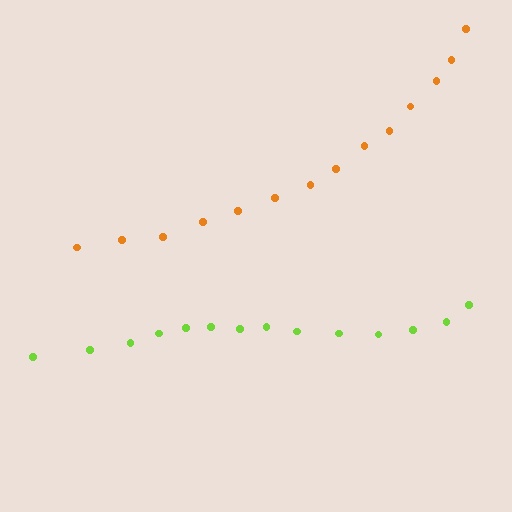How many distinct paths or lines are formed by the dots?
There are 2 distinct paths.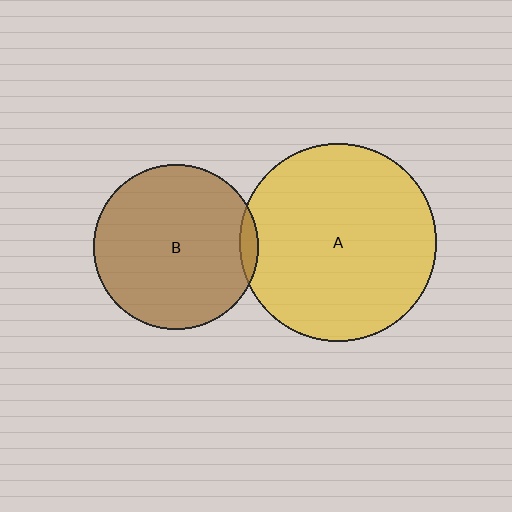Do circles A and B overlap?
Yes.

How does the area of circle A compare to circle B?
Approximately 1.4 times.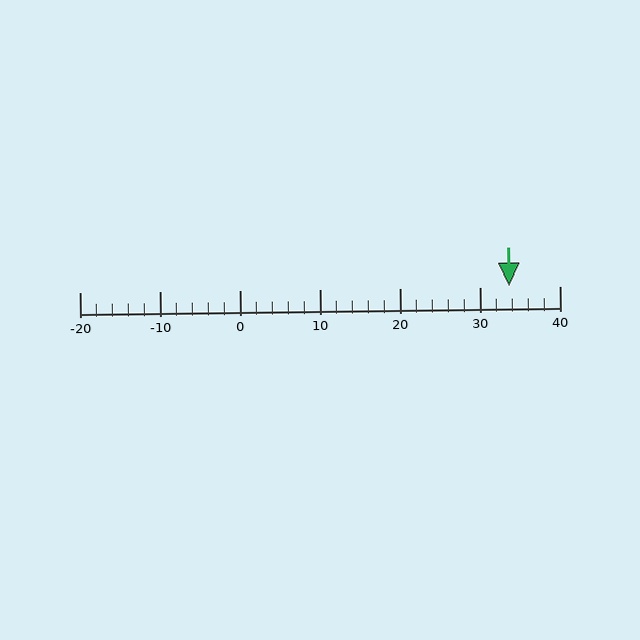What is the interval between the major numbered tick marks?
The major tick marks are spaced 10 units apart.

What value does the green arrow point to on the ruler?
The green arrow points to approximately 34.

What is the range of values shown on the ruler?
The ruler shows values from -20 to 40.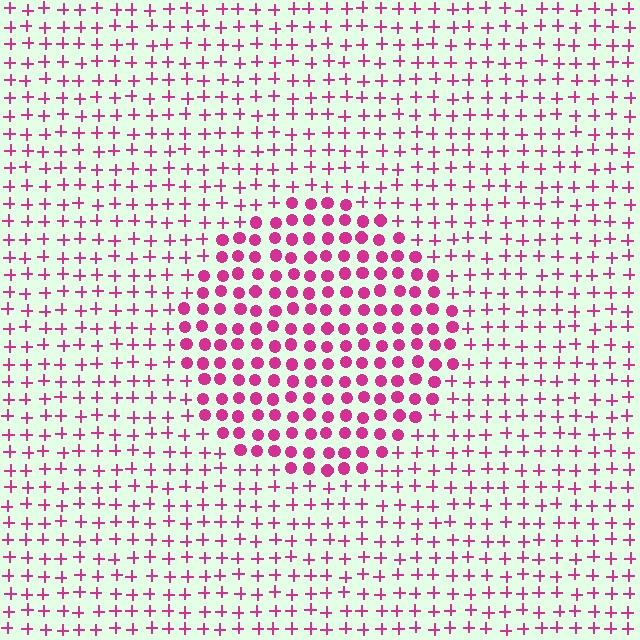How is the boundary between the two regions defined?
The boundary is defined by a change in element shape: circles inside vs. plus signs outside. All elements share the same color and spacing.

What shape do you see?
I see a circle.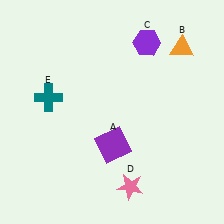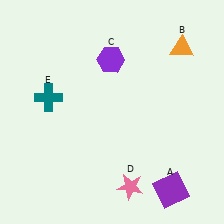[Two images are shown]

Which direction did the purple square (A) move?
The purple square (A) moved right.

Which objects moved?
The objects that moved are: the purple square (A), the purple hexagon (C).